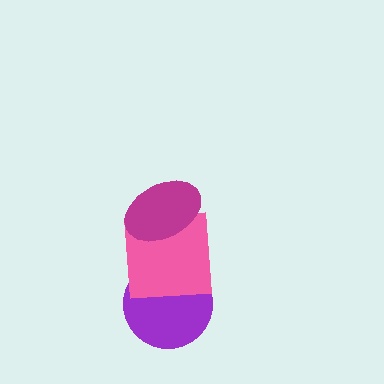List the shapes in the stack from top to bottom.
From top to bottom: the magenta ellipse, the pink square, the purple circle.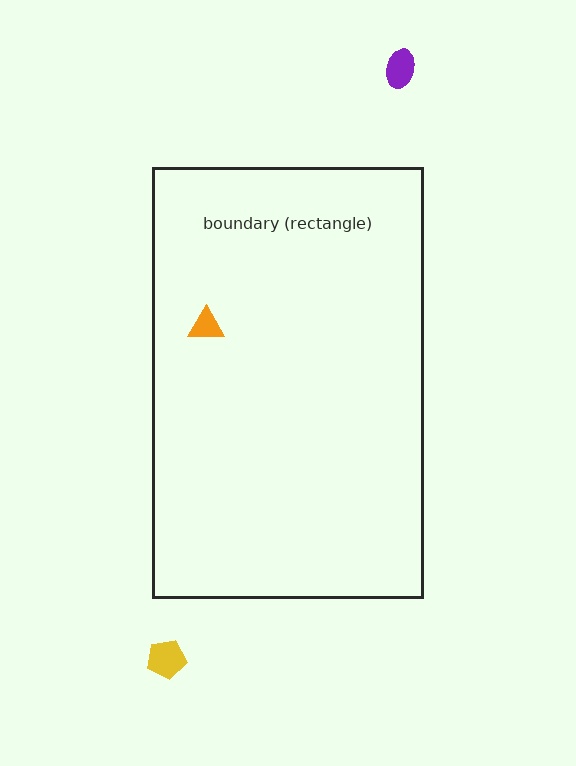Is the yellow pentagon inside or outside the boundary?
Outside.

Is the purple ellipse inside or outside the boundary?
Outside.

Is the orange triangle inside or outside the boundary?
Inside.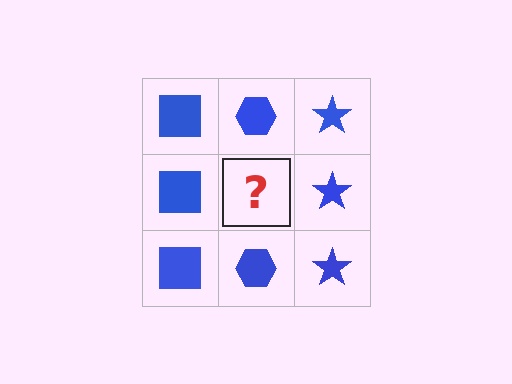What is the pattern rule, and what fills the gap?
The rule is that each column has a consistent shape. The gap should be filled with a blue hexagon.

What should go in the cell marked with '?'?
The missing cell should contain a blue hexagon.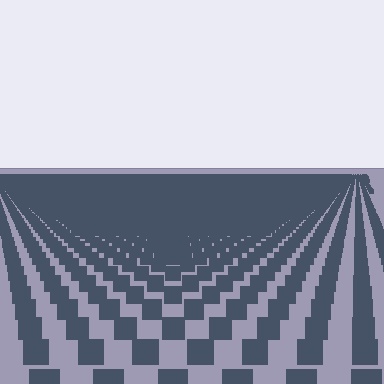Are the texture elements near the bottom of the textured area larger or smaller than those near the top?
Larger. Near the bottom, elements are closer to the viewer and appear at a bigger on-screen size.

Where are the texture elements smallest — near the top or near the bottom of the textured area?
Near the top.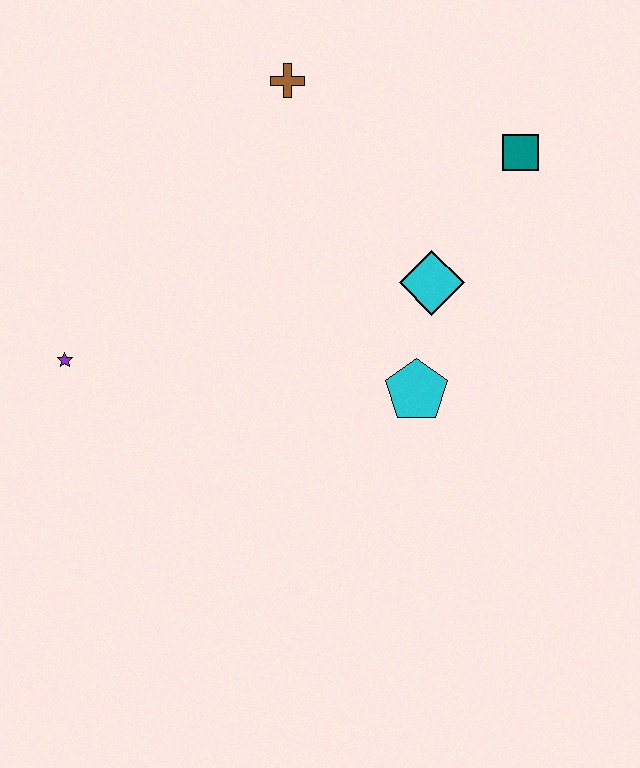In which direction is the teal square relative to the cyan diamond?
The teal square is above the cyan diamond.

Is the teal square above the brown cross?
No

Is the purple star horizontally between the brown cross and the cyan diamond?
No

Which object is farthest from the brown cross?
The purple star is farthest from the brown cross.